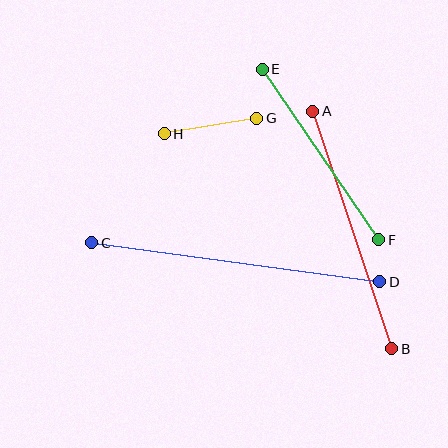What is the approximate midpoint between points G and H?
The midpoint is at approximately (211, 126) pixels.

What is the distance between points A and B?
The distance is approximately 250 pixels.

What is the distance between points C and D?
The distance is approximately 291 pixels.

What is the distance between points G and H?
The distance is approximately 94 pixels.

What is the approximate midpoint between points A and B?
The midpoint is at approximately (352, 230) pixels.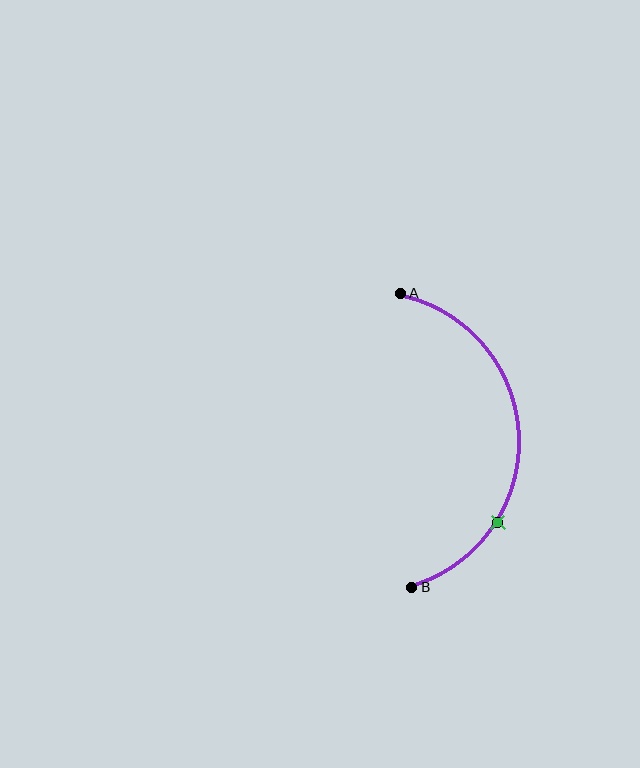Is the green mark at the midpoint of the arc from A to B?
No. The green mark lies on the arc but is closer to endpoint B. The arc midpoint would be at the point on the curve equidistant along the arc from both A and B.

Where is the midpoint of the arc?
The arc midpoint is the point on the curve farthest from the straight line joining A and B. It sits to the right of that line.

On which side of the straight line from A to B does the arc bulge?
The arc bulges to the right of the straight line connecting A and B.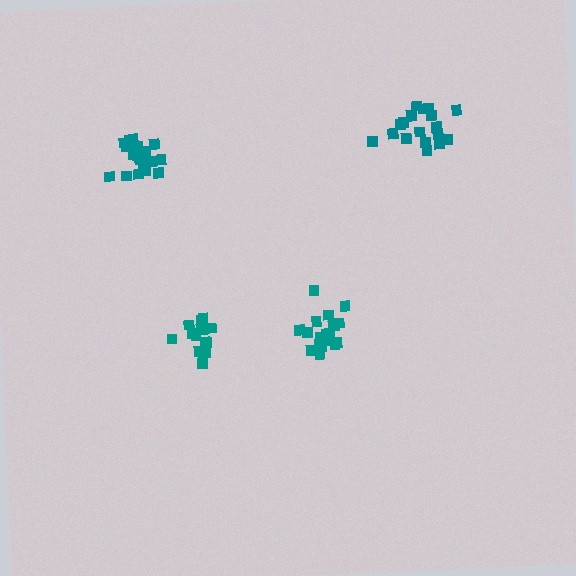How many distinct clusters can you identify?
There are 4 distinct clusters.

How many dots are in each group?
Group 1: 19 dots, Group 2: 15 dots, Group 3: 19 dots, Group 4: 18 dots (71 total).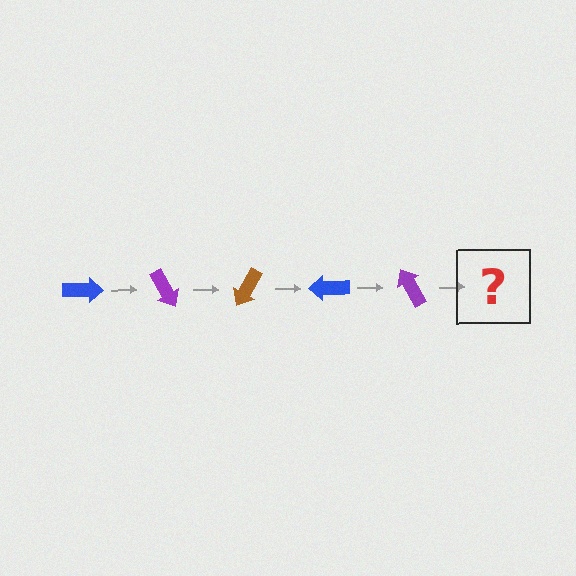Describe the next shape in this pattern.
It should be a brown arrow, rotated 300 degrees from the start.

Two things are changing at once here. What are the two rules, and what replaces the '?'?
The two rules are that it rotates 60 degrees each step and the color cycles through blue, purple, and brown. The '?' should be a brown arrow, rotated 300 degrees from the start.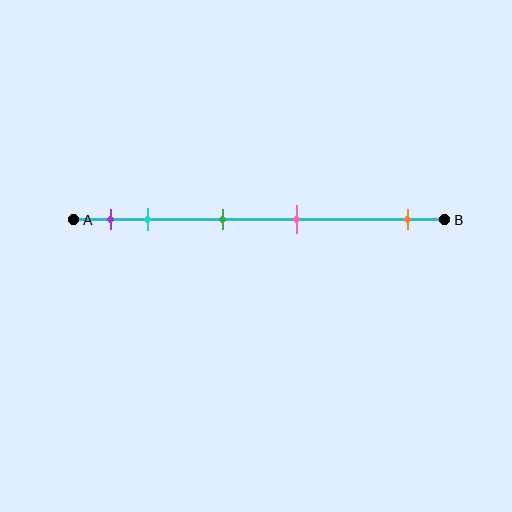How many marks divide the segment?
There are 5 marks dividing the segment.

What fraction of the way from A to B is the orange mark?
The orange mark is approximately 90% (0.9) of the way from A to B.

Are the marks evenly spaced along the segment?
No, the marks are not evenly spaced.